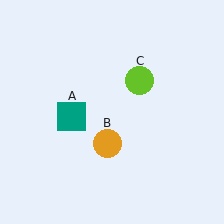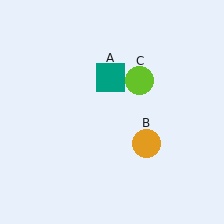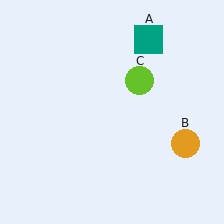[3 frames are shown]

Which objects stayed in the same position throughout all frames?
Lime circle (object C) remained stationary.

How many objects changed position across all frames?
2 objects changed position: teal square (object A), orange circle (object B).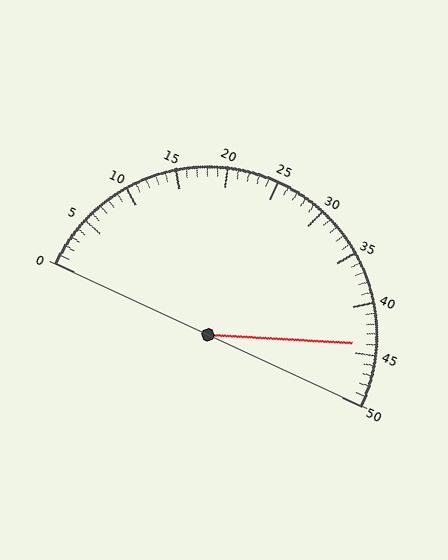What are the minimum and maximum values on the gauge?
The gauge ranges from 0 to 50.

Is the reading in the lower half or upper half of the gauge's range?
The reading is in the upper half of the range (0 to 50).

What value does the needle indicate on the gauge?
The needle indicates approximately 44.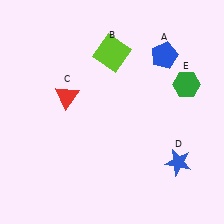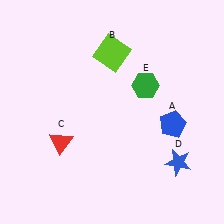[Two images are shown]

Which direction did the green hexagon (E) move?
The green hexagon (E) moved left.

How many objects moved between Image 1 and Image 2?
3 objects moved between the two images.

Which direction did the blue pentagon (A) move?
The blue pentagon (A) moved down.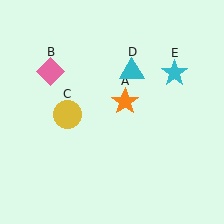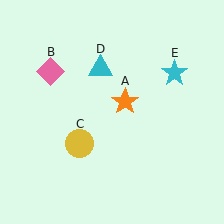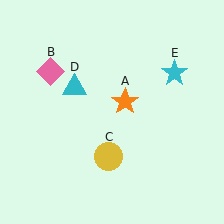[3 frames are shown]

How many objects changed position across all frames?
2 objects changed position: yellow circle (object C), cyan triangle (object D).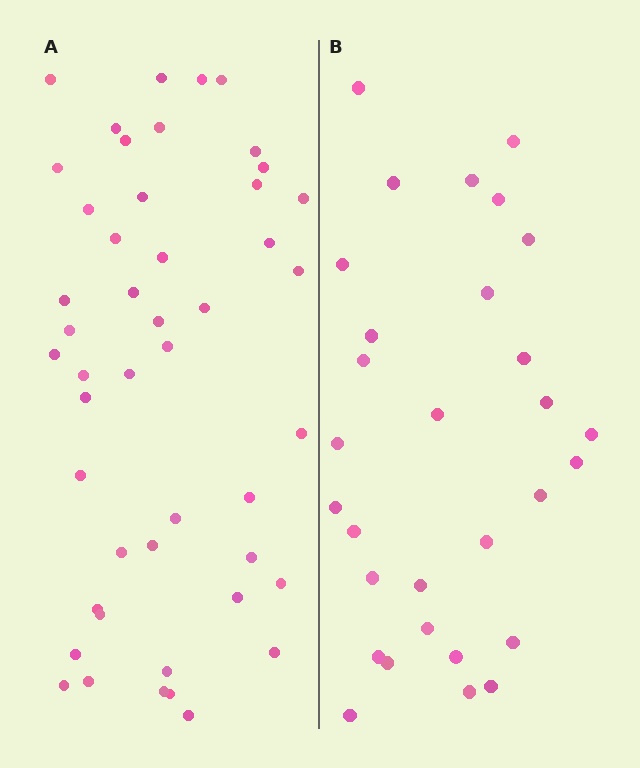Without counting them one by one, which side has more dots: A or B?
Region A (the left region) has more dots.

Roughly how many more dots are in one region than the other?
Region A has approximately 15 more dots than region B.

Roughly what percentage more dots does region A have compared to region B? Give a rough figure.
About 55% more.